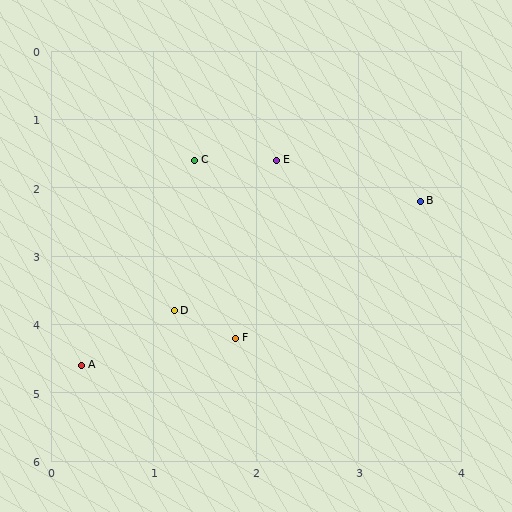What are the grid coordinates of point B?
Point B is at approximately (3.6, 2.2).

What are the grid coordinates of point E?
Point E is at approximately (2.2, 1.6).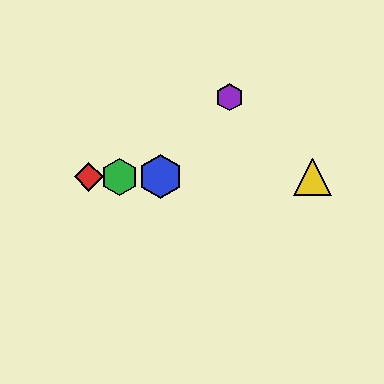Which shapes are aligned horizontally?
The red diamond, the blue hexagon, the green hexagon, the yellow triangle are aligned horizontally.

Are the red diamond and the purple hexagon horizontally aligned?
No, the red diamond is at y≈177 and the purple hexagon is at y≈97.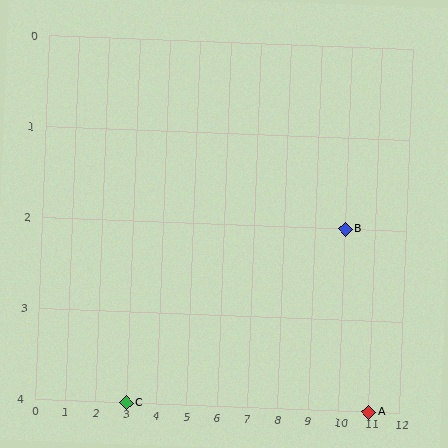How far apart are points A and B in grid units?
Points A and B are 1 column and 2 rows apart (about 2.2 grid units diagonally).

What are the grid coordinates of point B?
Point B is at grid coordinates (10, 2).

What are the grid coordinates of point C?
Point C is at grid coordinates (3, 4).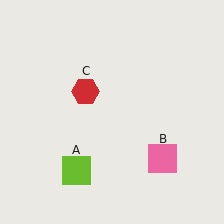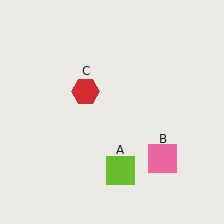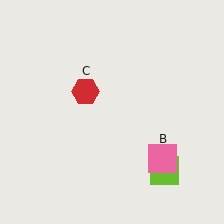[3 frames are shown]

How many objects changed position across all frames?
1 object changed position: lime square (object A).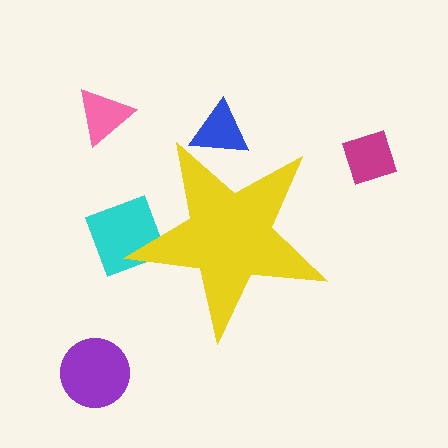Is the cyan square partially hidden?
Yes, the cyan square is partially hidden behind the yellow star.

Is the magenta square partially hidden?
No, the magenta square is fully visible.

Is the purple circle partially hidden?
No, the purple circle is fully visible.